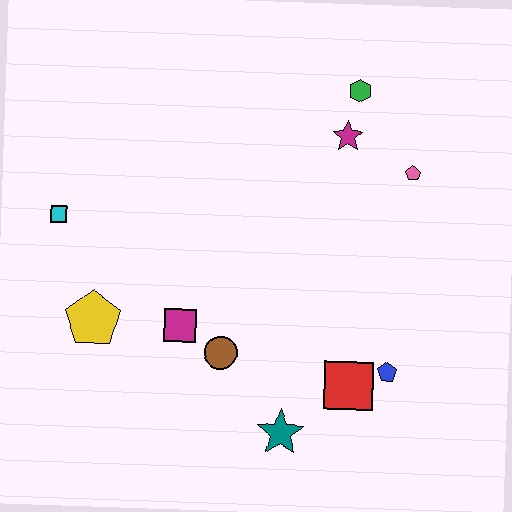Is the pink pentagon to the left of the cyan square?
No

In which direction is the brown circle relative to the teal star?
The brown circle is above the teal star.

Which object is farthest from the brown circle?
The green hexagon is farthest from the brown circle.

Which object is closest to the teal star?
The red square is closest to the teal star.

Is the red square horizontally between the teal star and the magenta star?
No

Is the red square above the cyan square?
No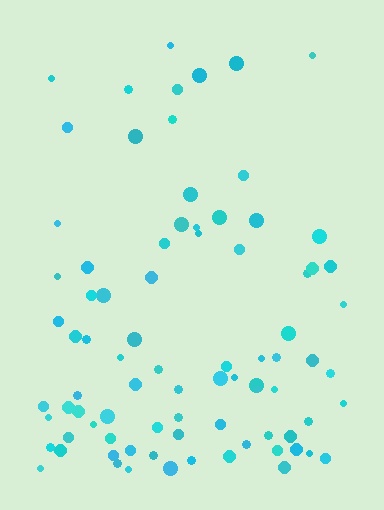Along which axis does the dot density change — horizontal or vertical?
Vertical.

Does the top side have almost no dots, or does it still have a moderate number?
Still a moderate number, just noticeably fewer than the bottom.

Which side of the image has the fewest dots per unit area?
The top.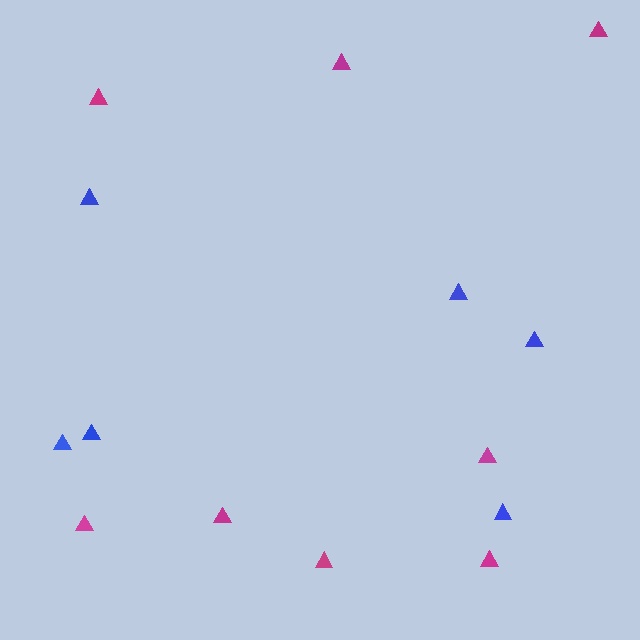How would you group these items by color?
There are 2 groups: one group of magenta triangles (8) and one group of blue triangles (6).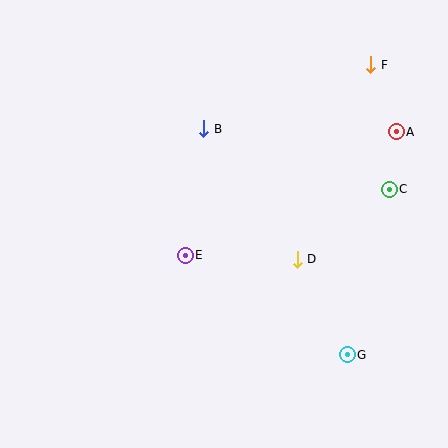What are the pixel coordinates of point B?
Point B is at (204, 129).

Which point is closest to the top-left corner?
Point B is closest to the top-left corner.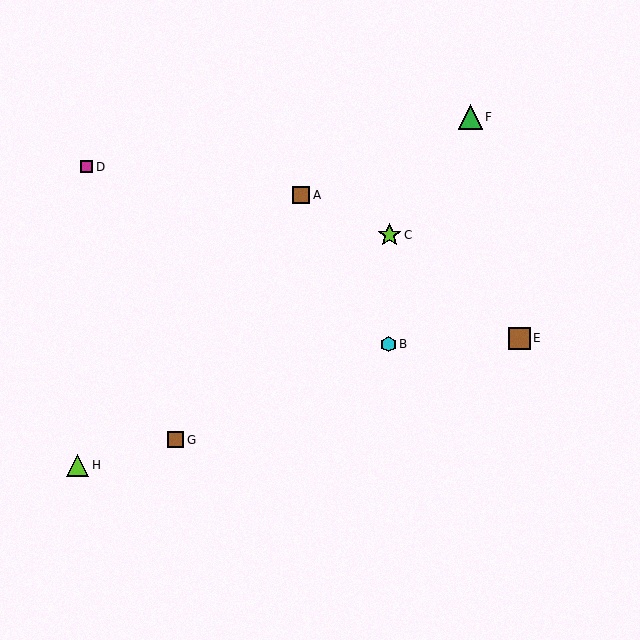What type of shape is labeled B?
Shape B is a cyan hexagon.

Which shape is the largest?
The green triangle (labeled F) is the largest.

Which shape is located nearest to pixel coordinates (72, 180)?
The magenta square (labeled D) at (86, 167) is nearest to that location.